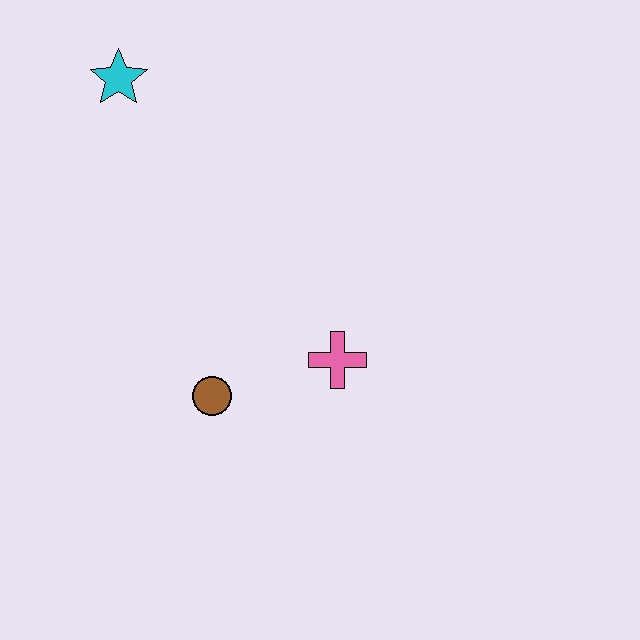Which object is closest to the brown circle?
The pink cross is closest to the brown circle.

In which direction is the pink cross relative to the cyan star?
The pink cross is below the cyan star.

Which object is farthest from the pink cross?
The cyan star is farthest from the pink cross.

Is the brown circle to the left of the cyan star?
No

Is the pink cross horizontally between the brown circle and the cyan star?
No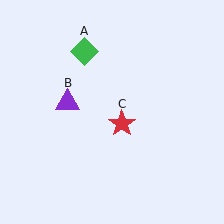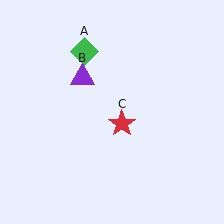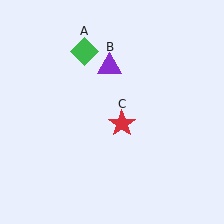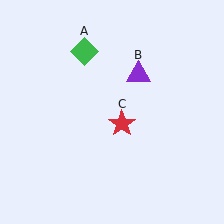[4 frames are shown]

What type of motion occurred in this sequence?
The purple triangle (object B) rotated clockwise around the center of the scene.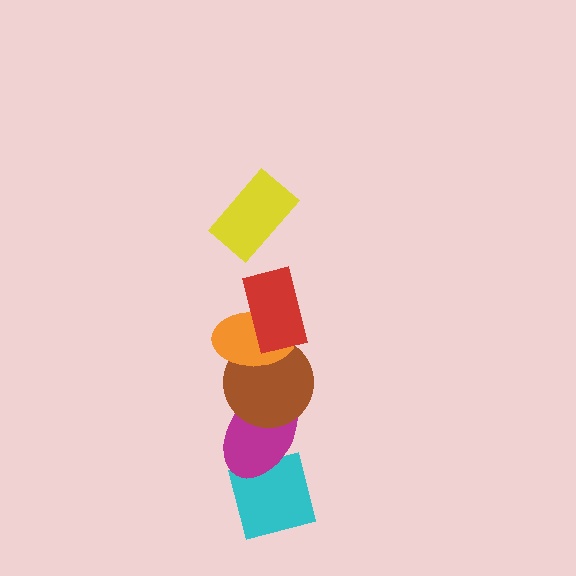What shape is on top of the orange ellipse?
The red rectangle is on top of the orange ellipse.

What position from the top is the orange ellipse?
The orange ellipse is 3rd from the top.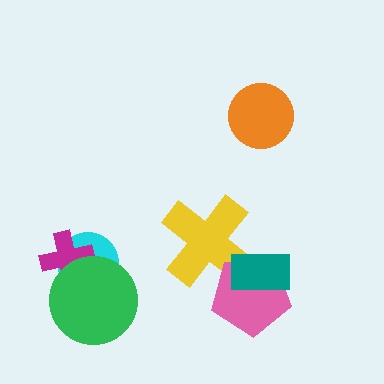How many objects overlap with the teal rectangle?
2 objects overlap with the teal rectangle.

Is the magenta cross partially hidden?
Yes, it is partially covered by another shape.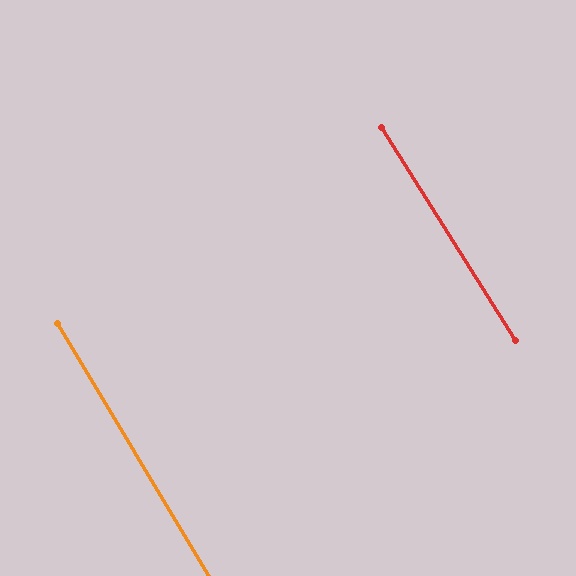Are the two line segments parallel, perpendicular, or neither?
Parallel — their directions differ by only 1.1°.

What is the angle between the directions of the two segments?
Approximately 1 degree.